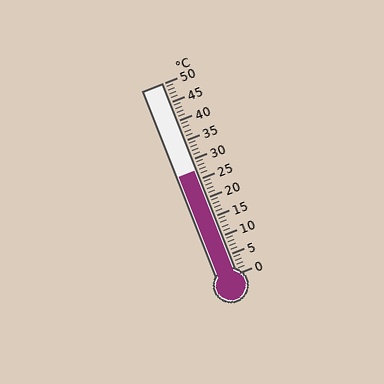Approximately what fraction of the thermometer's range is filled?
The thermometer is filled to approximately 55% of its range.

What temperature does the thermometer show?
The thermometer shows approximately 27°C.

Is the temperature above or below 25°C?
The temperature is above 25°C.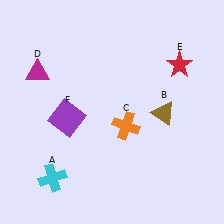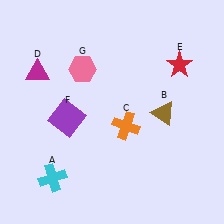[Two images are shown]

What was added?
A pink hexagon (G) was added in Image 2.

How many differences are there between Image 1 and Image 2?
There is 1 difference between the two images.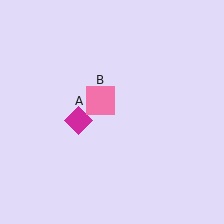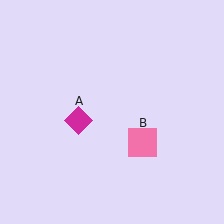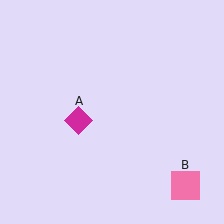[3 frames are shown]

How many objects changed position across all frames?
1 object changed position: pink square (object B).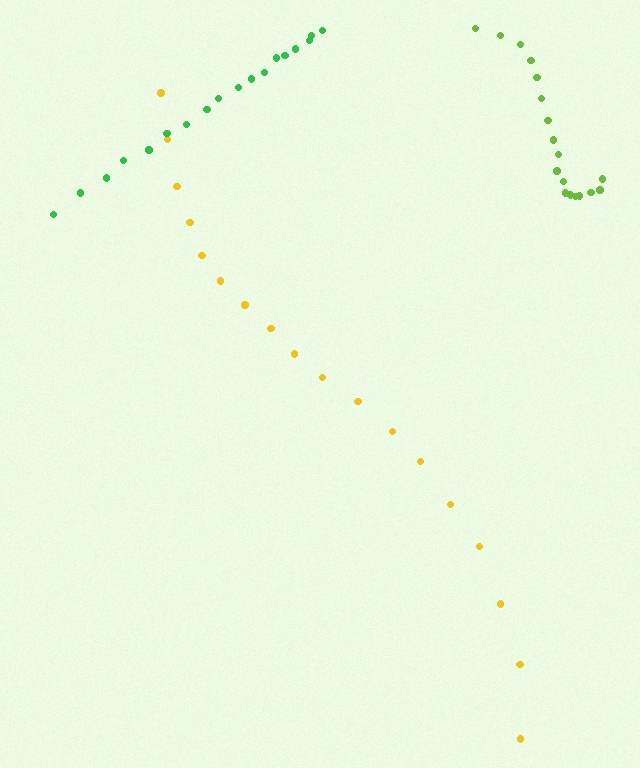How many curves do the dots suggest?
There are 3 distinct paths.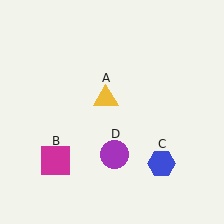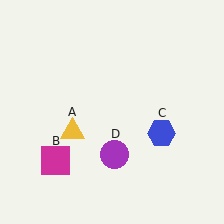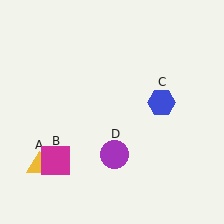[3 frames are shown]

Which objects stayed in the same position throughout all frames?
Magenta square (object B) and purple circle (object D) remained stationary.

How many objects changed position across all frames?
2 objects changed position: yellow triangle (object A), blue hexagon (object C).